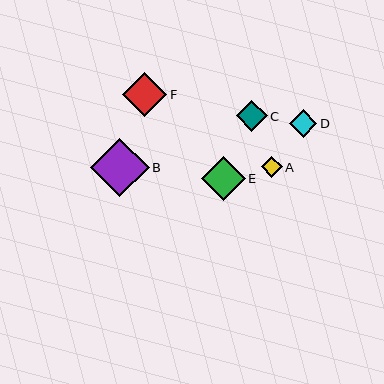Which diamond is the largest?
Diamond B is the largest with a size of approximately 59 pixels.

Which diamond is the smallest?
Diamond A is the smallest with a size of approximately 21 pixels.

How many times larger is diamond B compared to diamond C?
Diamond B is approximately 1.9 times the size of diamond C.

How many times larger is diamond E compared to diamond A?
Diamond E is approximately 2.1 times the size of diamond A.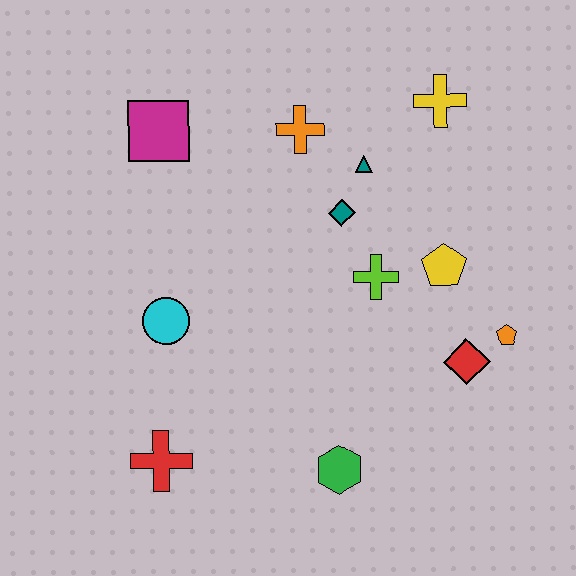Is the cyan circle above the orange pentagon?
Yes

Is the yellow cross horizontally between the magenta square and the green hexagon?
No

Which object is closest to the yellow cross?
The teal triangle is closest to the yellow cross.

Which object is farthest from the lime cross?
The red cross is farthest from the lime cross.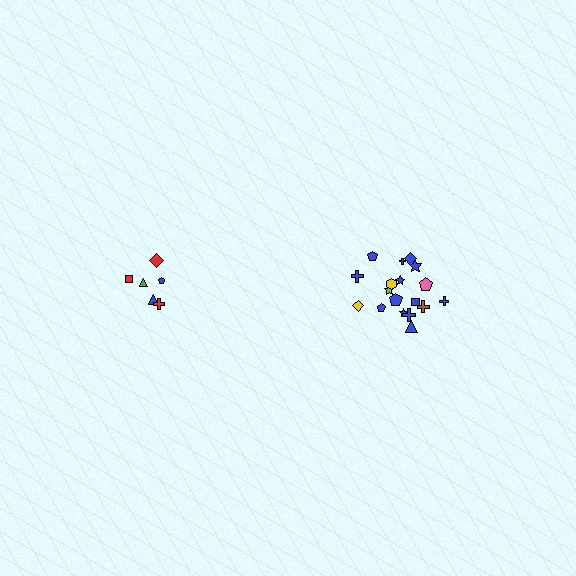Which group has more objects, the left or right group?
The right group.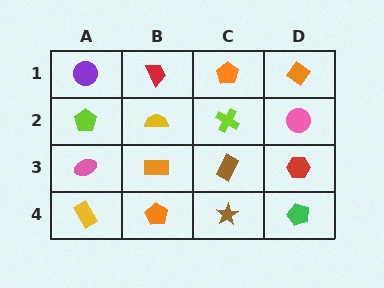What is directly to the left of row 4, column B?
A yellow rectangle.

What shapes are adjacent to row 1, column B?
A yellow semicircle (row 2, column B), a purple circle (row 1, column A), an orange pentagon (row 1, column C).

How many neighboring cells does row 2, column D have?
3.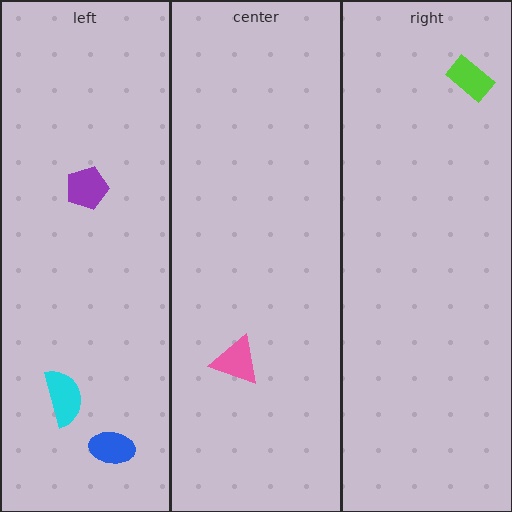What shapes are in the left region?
The blue ellipse, the cyan semicircle, the purple pentagon.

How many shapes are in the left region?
3.